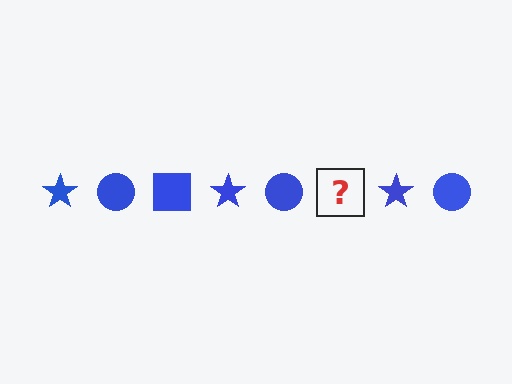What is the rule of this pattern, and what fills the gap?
The rule is that the pattern cycles through star, circle, square shapes in blue. The gap should be filled with a blue square.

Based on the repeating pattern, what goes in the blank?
The blank should be a blue square.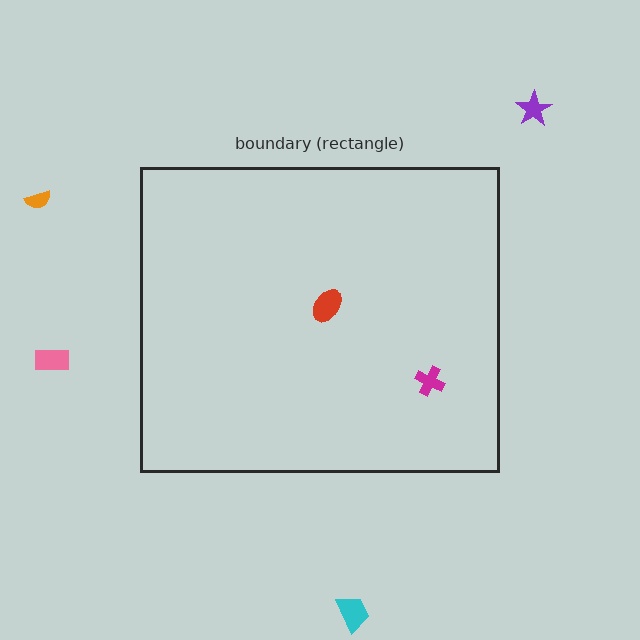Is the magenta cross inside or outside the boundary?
Inside.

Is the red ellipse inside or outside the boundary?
Inside.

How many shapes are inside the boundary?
2 inside, 4 outside.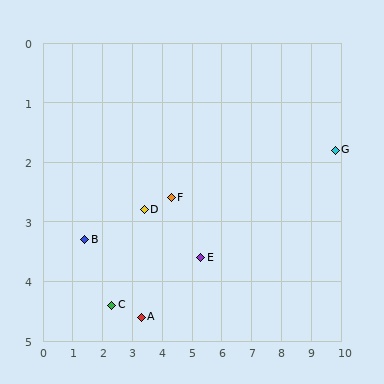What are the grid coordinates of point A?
Point A is at approximately (3.3, 4.6).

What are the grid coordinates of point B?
Point B is at approximately (1.4, 3.3).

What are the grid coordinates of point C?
Point C is at approximately (2.3, 4.4).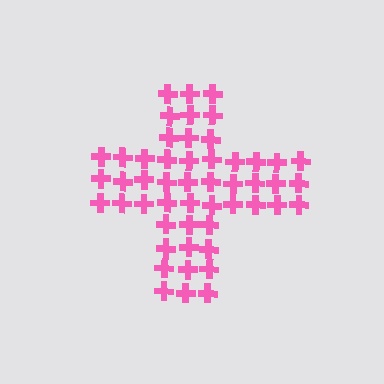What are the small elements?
The small elements are crosses.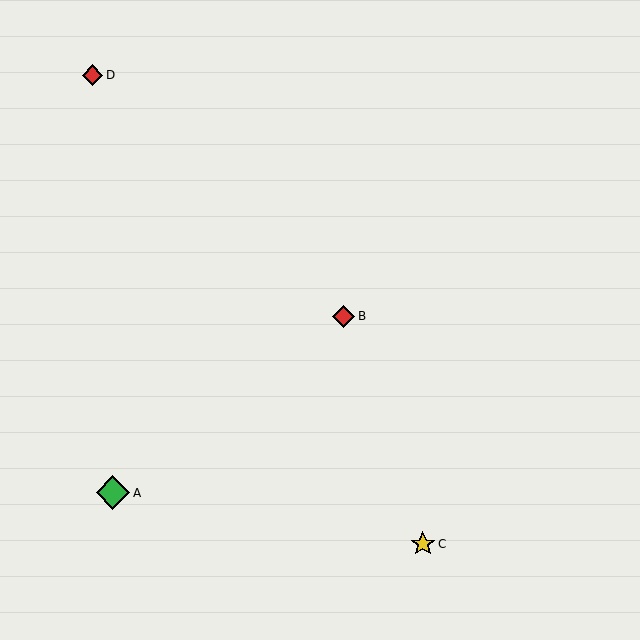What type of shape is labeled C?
Shape C is a yellow star.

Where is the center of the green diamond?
The center of the green diamond is at (113, 493).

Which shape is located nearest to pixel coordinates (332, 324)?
The red diamond (labeled B) at (344, 316) is nearest to that location.